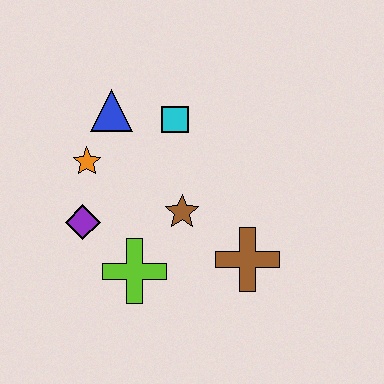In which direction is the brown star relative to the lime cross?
The brown star is above the lime cross.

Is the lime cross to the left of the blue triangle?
No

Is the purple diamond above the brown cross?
Yes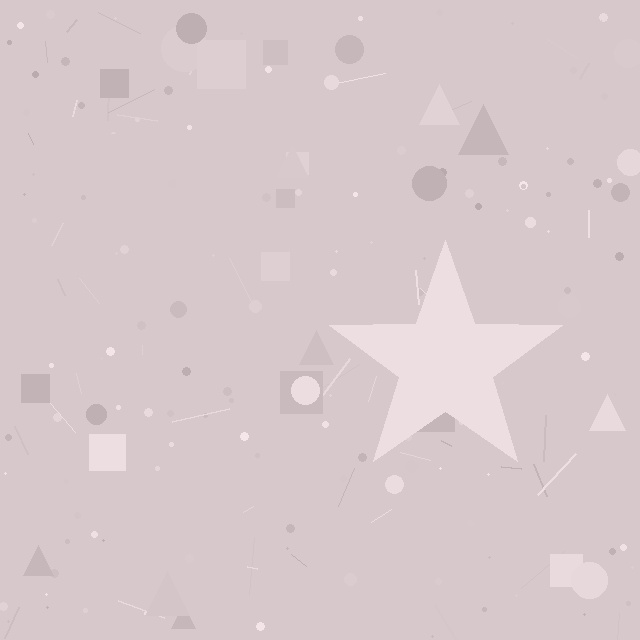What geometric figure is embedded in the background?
A star is embedded in the background.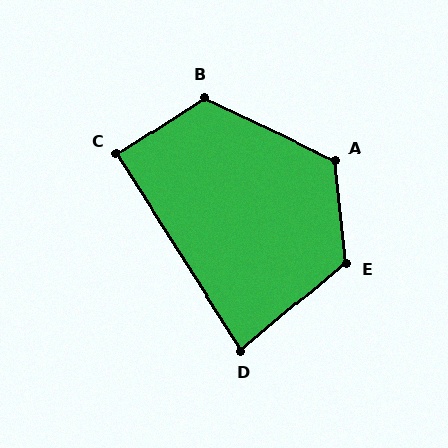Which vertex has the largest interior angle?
E, at approximately 124 degrees.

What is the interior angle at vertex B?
Approximately 121 degrees (obtuse).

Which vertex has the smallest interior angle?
D, at approximately 82 degrees.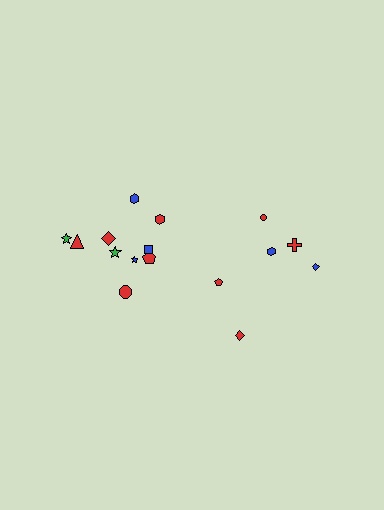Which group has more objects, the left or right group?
The left group.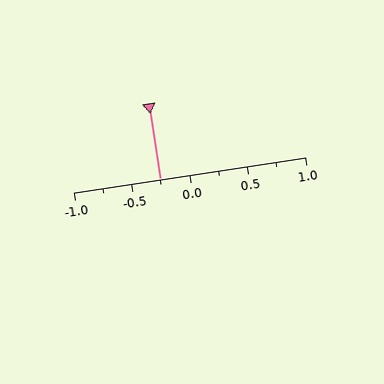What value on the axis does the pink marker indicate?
The marker indicates approximately -0.25.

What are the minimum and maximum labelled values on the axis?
The axis runs from -1.0 to 1.0.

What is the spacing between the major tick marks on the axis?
The major ticks are spaced 0.5 apart.